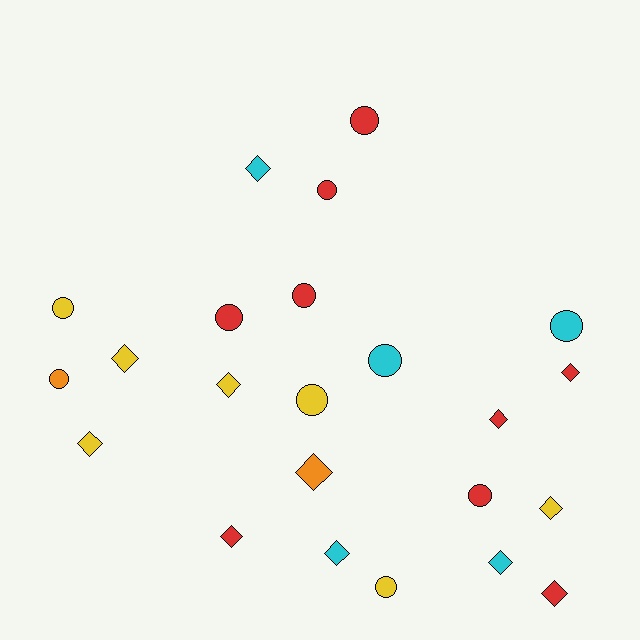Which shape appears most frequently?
Diamond, with 12 objects.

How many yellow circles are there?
There are 3 yellow circles.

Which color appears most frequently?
Red, with 9 objects.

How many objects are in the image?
There are 23 objects.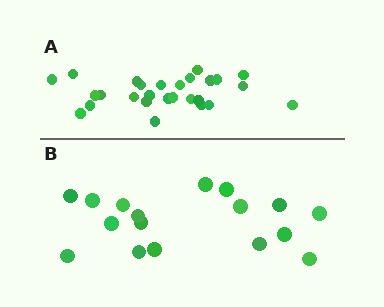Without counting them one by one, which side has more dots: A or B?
Region A (the top region) has more dots.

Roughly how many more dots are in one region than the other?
Region A has roughly 10 or so more dots than region B.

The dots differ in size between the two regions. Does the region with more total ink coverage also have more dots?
No. Region B has more total ink coverage because its dots are larger, but region A actually contains more individual dots. Total area can be misleading — the number of items is what matters here.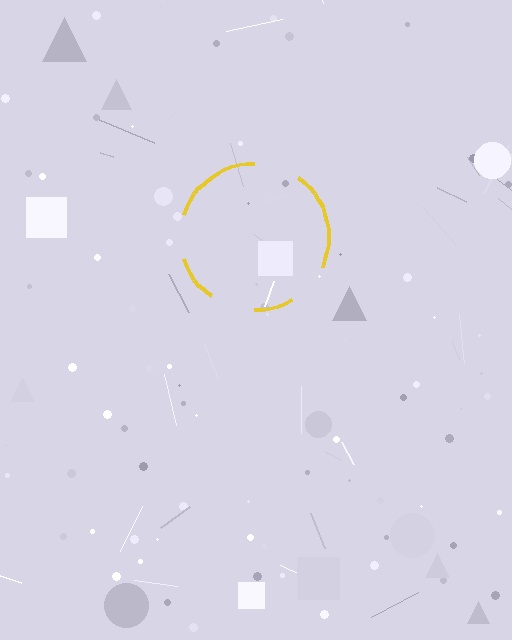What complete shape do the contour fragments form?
The contour fragments form a circle.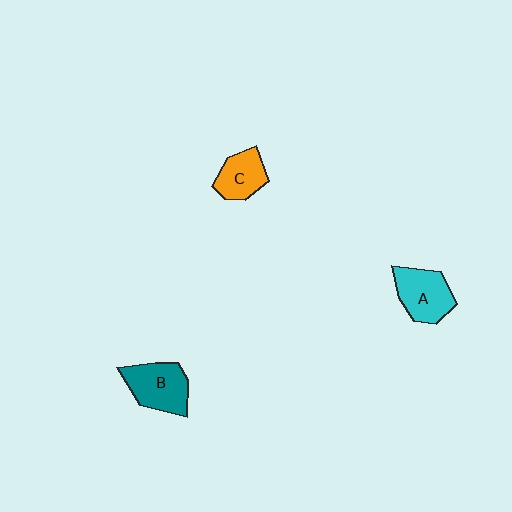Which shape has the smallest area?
Shape C (orange).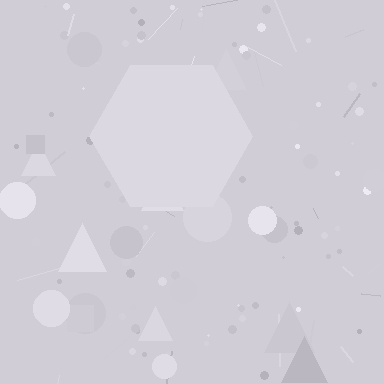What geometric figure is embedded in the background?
A hexagon is embedded in the background.